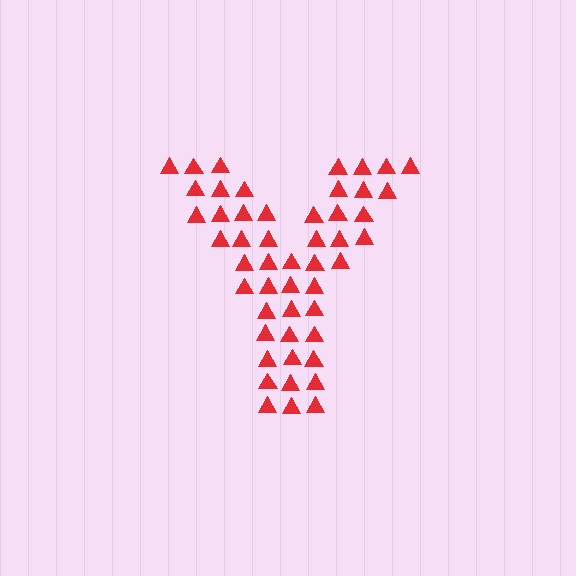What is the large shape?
The large shape is the letter Y.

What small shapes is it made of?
It is made of small triangles.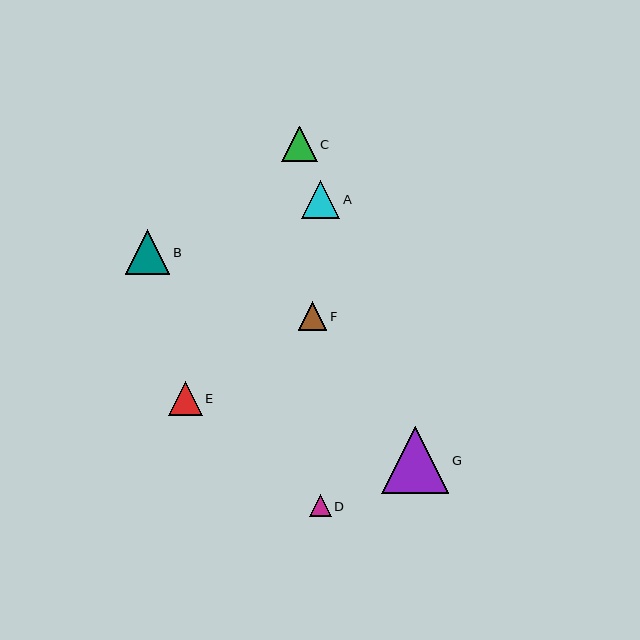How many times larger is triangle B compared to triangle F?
Triangle B is approximately 1.6 times the size of triangle F.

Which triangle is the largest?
Triangle G is the largest with a size of approximately 67 pixels.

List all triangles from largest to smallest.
From largest to smallest: G, B, A, C, E, F, D.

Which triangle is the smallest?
Triangle D is the smallest with a size of approximately 22 pixels.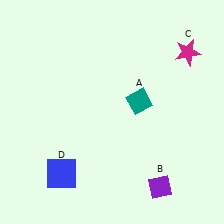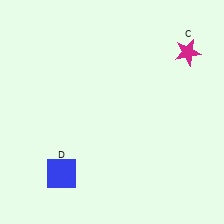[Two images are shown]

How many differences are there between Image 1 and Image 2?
There are 2 differences between the two images.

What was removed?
The teal diamond (A), the purple diamond (B) were removed in Image 2.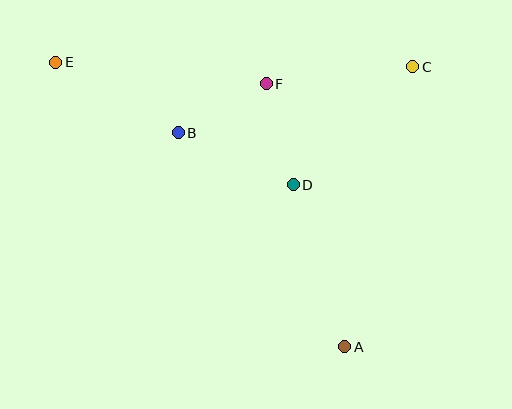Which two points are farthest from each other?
Points A and E are farthest from each other.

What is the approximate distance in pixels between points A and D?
The distance between A and D is approximately 170 pixels.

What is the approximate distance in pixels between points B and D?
The distance between B and D is approximately 126 pixels.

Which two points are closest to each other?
Points B and F are closest to each other.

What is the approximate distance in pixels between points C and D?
The distance between C and D is approximately 168 pixels.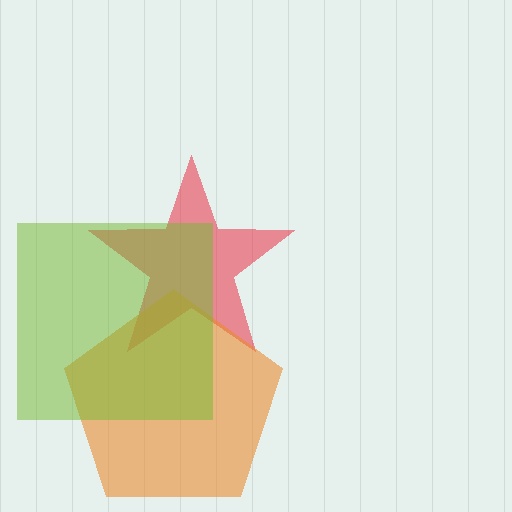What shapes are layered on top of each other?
The layered shapes are: a red star, an orange pentagon, a lime square.